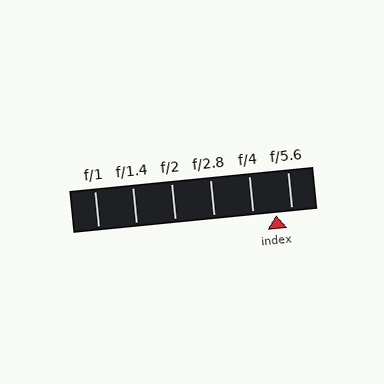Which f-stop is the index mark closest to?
The index mark is closest to f/5.6.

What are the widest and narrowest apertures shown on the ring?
The widest aperture shown is f/1 and the narrowest is f/5.6.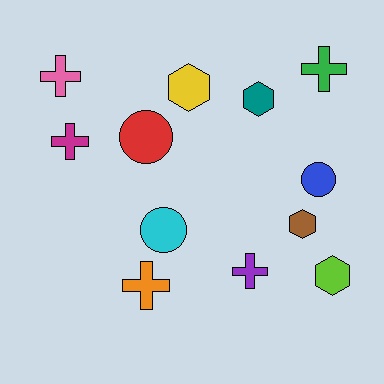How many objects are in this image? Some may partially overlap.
There are 12 objects.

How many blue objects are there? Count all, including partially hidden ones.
There is 1 blue object.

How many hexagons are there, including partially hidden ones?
There are 4 hexagons.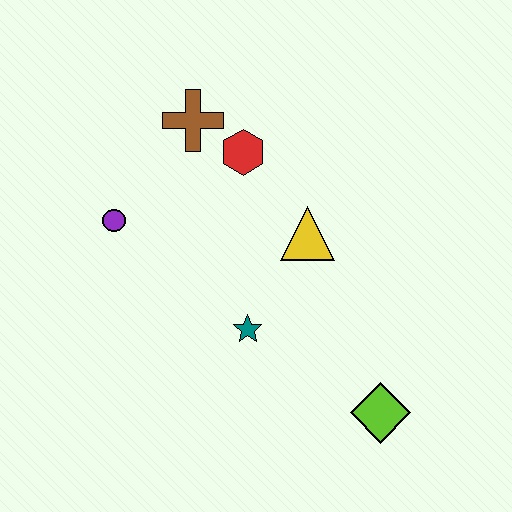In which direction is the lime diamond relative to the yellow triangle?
The lime diamond is below the yellow triangle.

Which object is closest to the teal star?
The yellow triangle is closest to the teal star.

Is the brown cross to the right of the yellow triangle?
No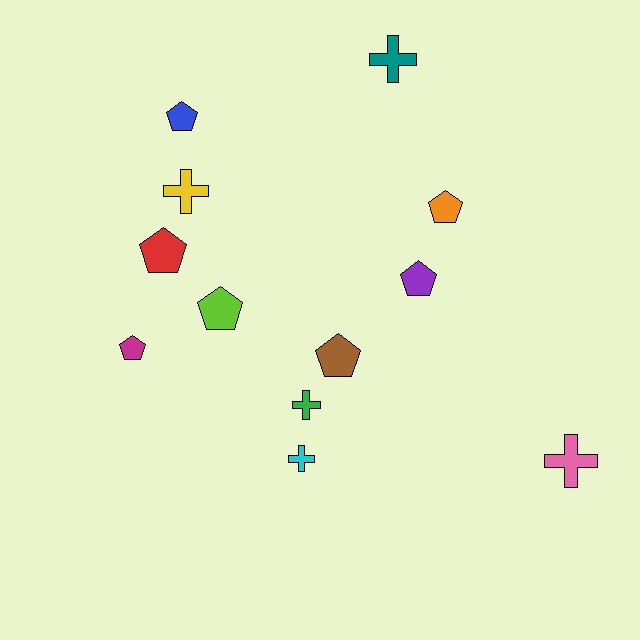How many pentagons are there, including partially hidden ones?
There are 7 pentagons.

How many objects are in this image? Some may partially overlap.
There are 12 objects.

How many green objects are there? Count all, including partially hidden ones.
There is 1 green object.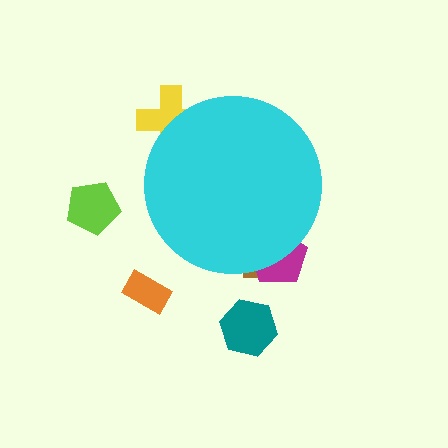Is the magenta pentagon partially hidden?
Yes, the magenta pentagon is partially hidden behind the cyan circle.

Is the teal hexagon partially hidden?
No, the teal hexagon is fully visible.